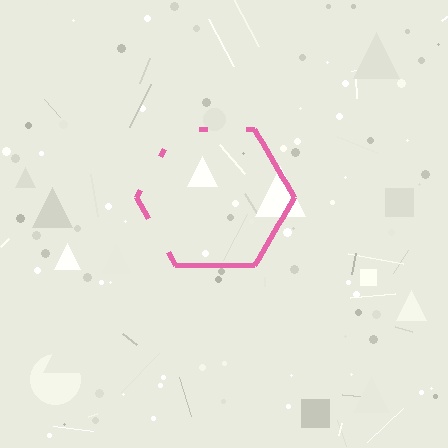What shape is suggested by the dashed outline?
The dashed outline suggests a hexagon.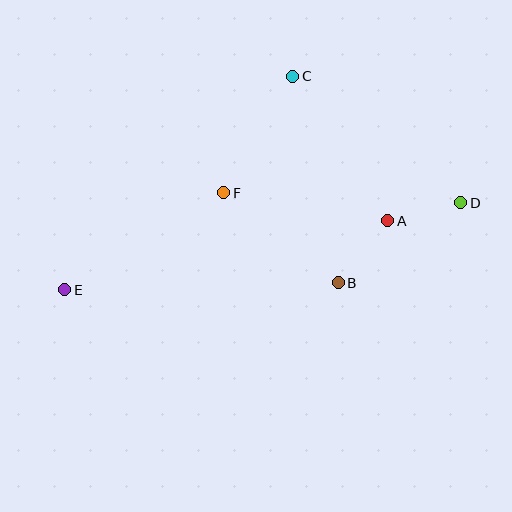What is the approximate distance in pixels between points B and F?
The distance between B and F is approximately 146 pixels.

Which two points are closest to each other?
Points A and D are closest to each other.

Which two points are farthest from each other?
Points D and E are farthest from each other.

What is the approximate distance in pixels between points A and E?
The distance between A and E is approximately 330 pixels.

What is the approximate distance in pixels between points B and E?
The distance between B and E is approximately 273 pixels.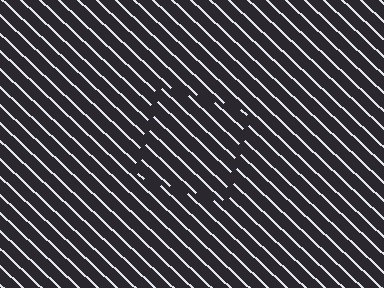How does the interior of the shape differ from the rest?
The interior of the shape contains the same grating, shifted by half a period — the contour is defined by the phase discontinuity where line-ends from the inner and outer gratings abut.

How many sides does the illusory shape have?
4 sides — the line-ends trace a square.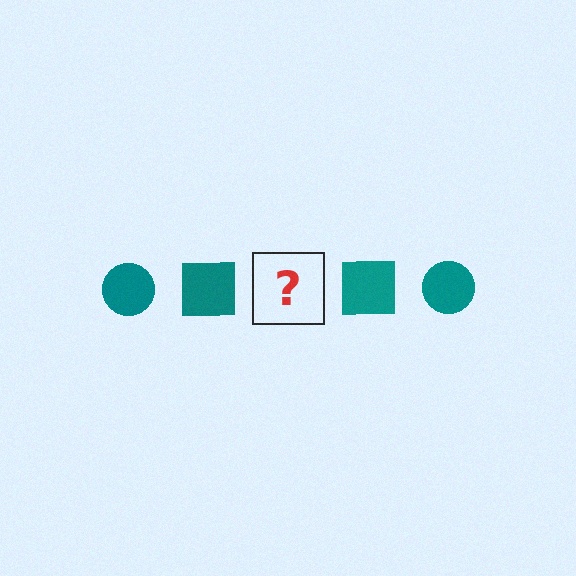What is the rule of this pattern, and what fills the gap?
The rule is that the pattern cycles through circle, square shapes in teal. The gap should be filled with a teal circle.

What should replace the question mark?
The question mark should be replaced with a teal circle.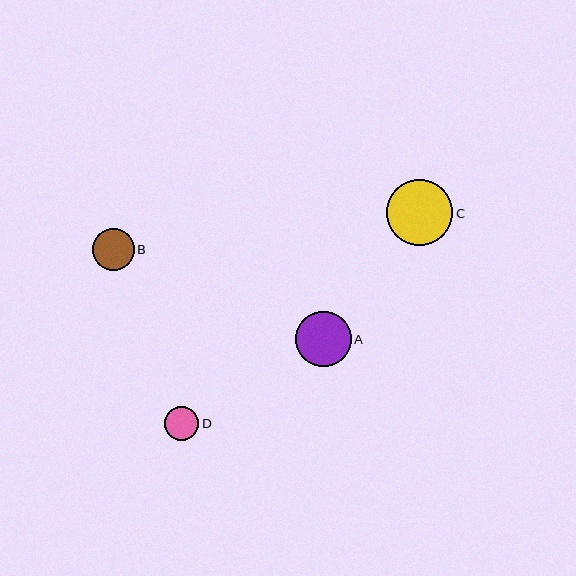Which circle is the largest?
Circle C is the largest with a size of approximately 66 pixels.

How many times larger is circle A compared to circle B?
Circle A is approximately 1.3 times the size of circle B.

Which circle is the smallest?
Circle D is the smallest with a size of approximately 34 pixels.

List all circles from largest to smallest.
From largest to smallest: C, A, B, D.